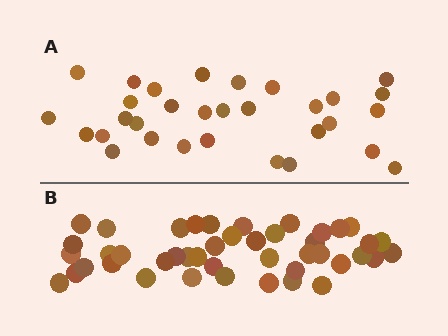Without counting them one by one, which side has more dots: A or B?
Region B (the bottom region) has more dots.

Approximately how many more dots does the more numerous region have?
Region B has approximately 15 more dots than region A.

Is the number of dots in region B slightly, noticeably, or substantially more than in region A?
Region B has noticeably more, but not dramatically so. The ratio is roughly 1.4 to 1.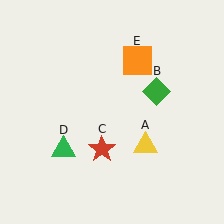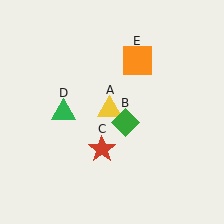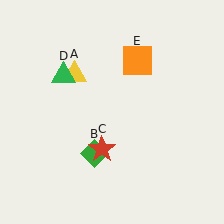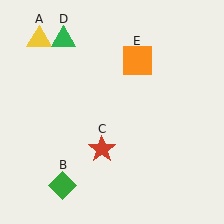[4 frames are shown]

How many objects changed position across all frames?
3 objects changed position: yellow triangle (object A), green diamond (object B), green triangle (object D).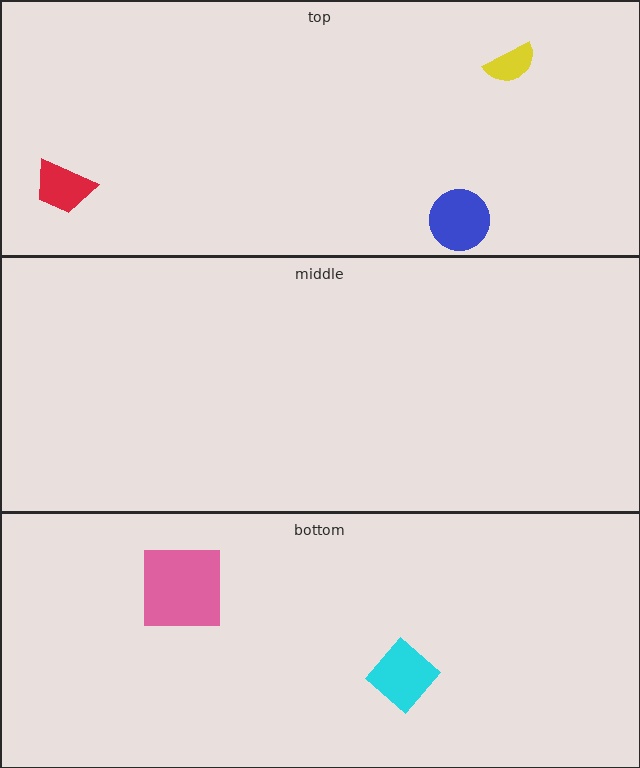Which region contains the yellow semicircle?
The top region.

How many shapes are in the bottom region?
2.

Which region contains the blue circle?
The top region.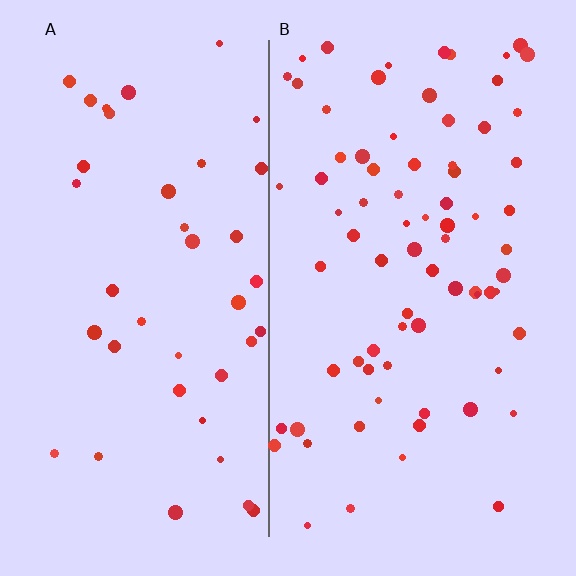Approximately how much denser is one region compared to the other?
Approximately 1.9× — region B over region A.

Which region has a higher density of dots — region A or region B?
B (the right).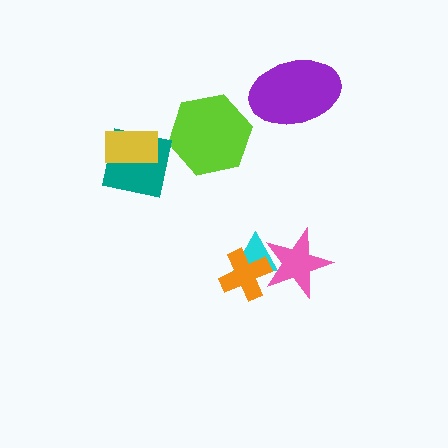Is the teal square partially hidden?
Yes, it is partially covered by another shape.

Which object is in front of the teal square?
The yellow rectangle is in front of the teal square.